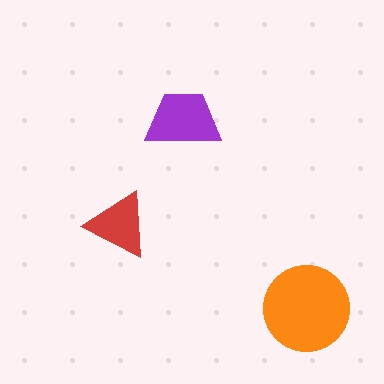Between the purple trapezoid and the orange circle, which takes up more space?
The orange circle.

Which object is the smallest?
The red triangle.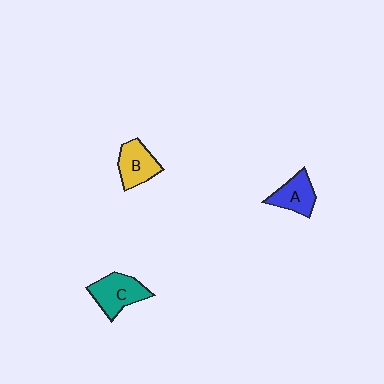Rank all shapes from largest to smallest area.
From largest to smallest: C (teal), B (yellow), A (blue).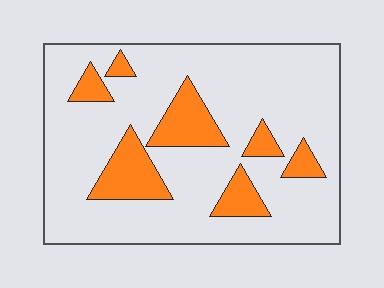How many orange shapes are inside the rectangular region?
7.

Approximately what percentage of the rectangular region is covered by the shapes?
Approximately 20%.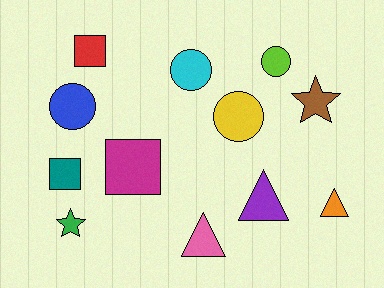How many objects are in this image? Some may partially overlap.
There are 12 objects.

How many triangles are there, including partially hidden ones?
There are 3 triangles.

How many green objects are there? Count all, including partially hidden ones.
There is 1 green object.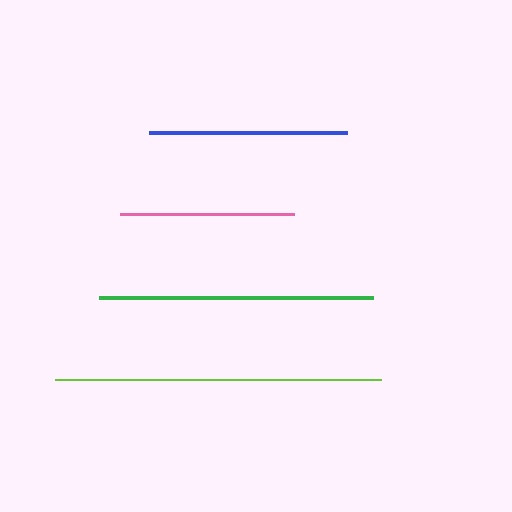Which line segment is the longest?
The lime line is the longest at approximately 325 pixels.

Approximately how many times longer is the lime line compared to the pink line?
The lime line is approximately 1.9 times the length of the pink line.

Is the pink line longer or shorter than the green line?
The green line is longer than the pink line.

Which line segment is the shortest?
The pink line is the shortest at approximately 174 pixels.